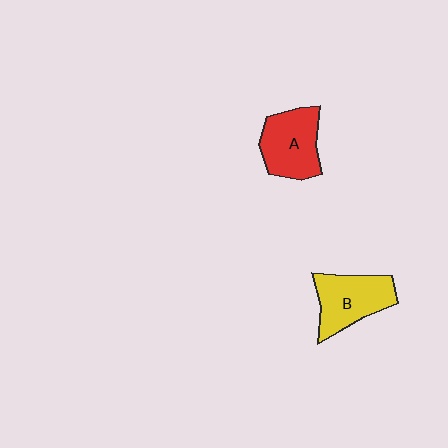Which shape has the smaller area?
Shape A (red).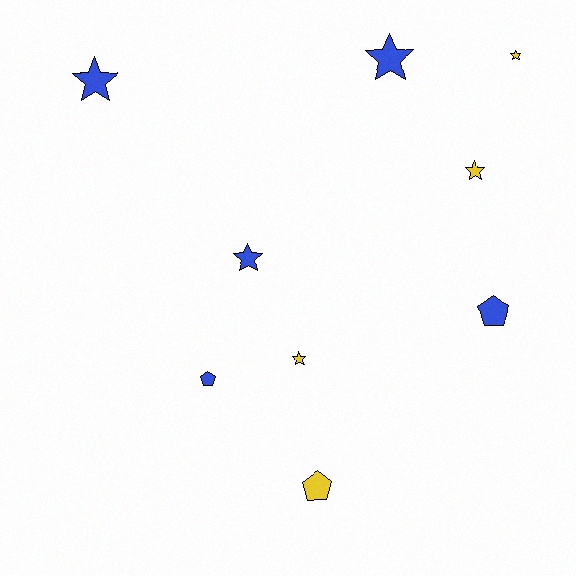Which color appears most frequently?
Blue, with 5 objects.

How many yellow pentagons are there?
There is 1 yellow pentagon.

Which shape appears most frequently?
Star, with 6 objects.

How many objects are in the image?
There are 9 objects.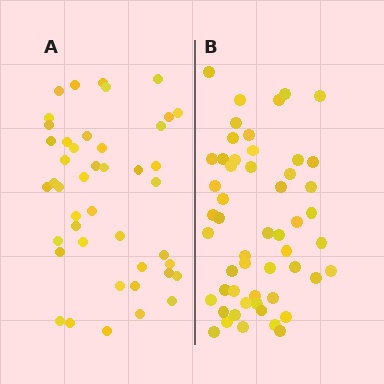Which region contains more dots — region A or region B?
Region B (the right region) has more dots.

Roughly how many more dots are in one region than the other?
Region B has roughly 8 or so more dots than region A.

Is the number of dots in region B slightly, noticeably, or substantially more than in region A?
Region B has only slightly more — the two regions are fairly close. The ratio is roughly 1.2 to 1.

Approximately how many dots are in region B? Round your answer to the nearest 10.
About 50 dots. (The exact count is 53, which rounds to 50.)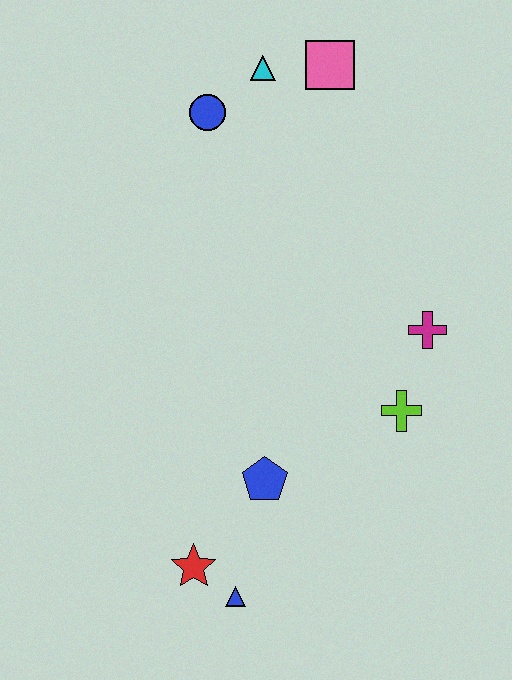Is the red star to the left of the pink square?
Yes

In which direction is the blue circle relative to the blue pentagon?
The blue circle is above the blue pentagon.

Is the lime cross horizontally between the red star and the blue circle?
No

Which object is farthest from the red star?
The pink square is farthest from the red star.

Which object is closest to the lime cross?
The magenta cross is closest to the lime cross.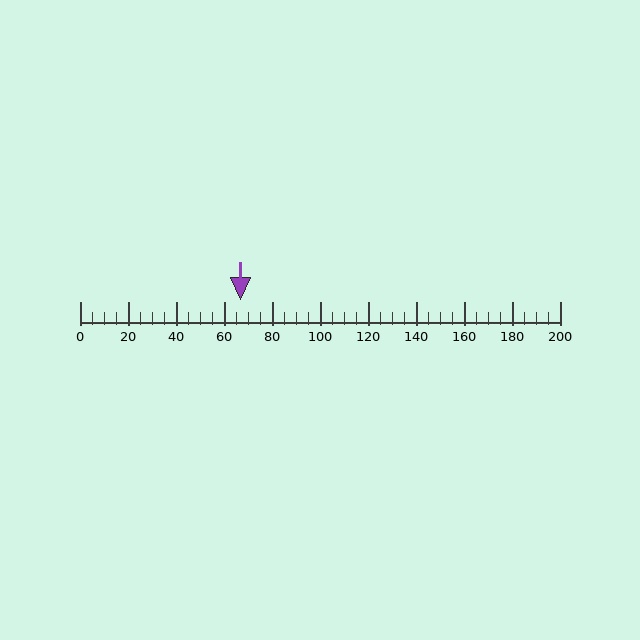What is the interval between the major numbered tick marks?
The major tick marks are spaced 20 units apart.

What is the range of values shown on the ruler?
The ruler shows values from 0 to 200.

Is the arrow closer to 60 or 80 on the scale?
The arrow is closer to 60.